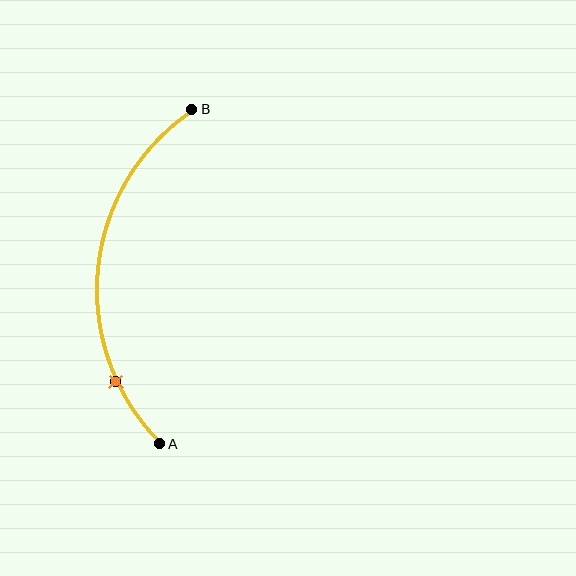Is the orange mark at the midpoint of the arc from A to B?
No. The orange mark lies on the arc but is closer to endpoint A. The arc midpoint would be at the point on the curve equidistant along the arc from both A and B.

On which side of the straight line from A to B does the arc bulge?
The arc bulges to the left of the straight line connecting A and B.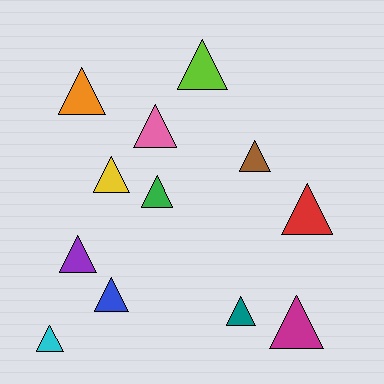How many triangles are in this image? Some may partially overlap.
There are 12 triangles.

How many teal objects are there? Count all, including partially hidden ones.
There is 1 teal object.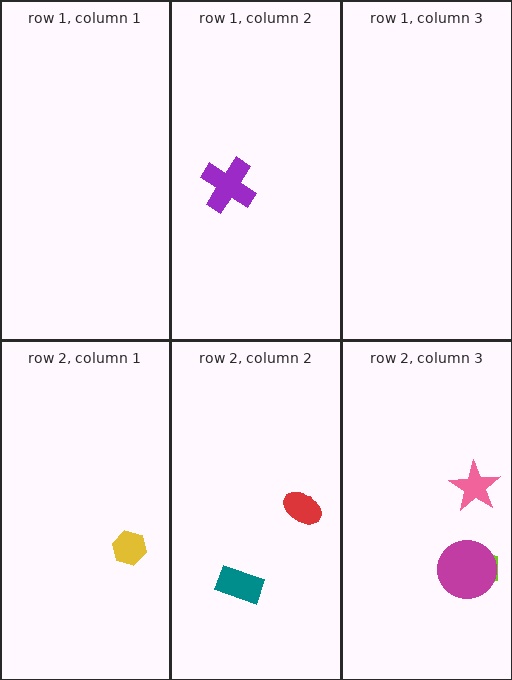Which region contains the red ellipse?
The row 2, column 2 region.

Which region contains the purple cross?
The row 1, column 2 region.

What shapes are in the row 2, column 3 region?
The lime pentagon, the magenta circle, the pink star.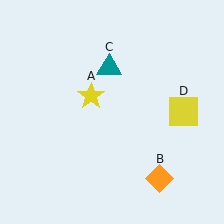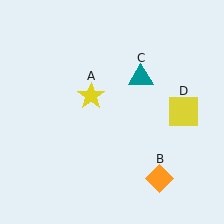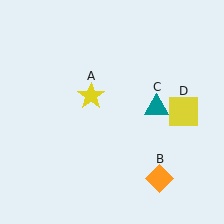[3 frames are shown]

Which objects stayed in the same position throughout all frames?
Yellow star (object A) and orange diamond (object B) and yellow square (object D) remained stationary.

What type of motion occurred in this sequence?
The teal triangle (object C) rotated clockwise around the center of the scene.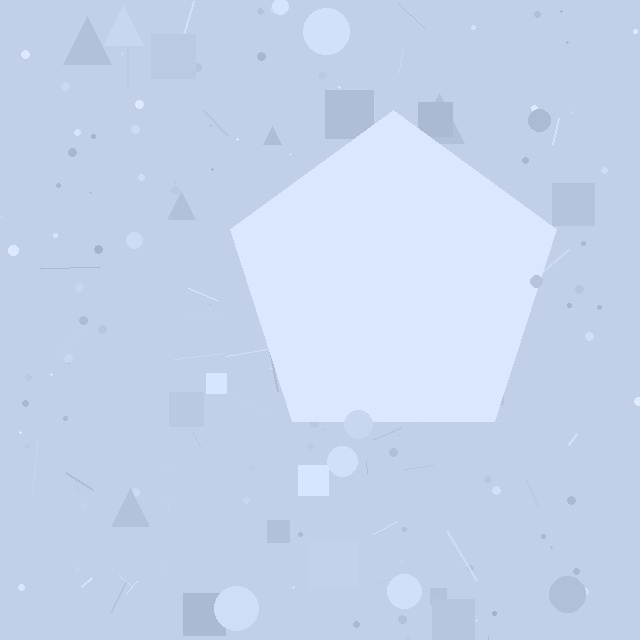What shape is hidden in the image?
A pentagon is hidden in the image.